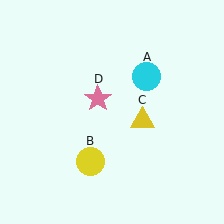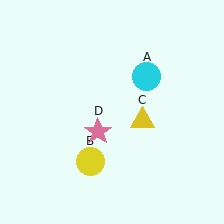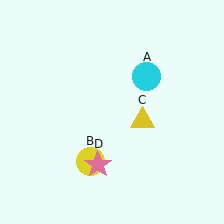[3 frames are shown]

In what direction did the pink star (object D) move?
The pink star (object D) moved down.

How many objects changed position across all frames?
1 object changed position: pink star (object D).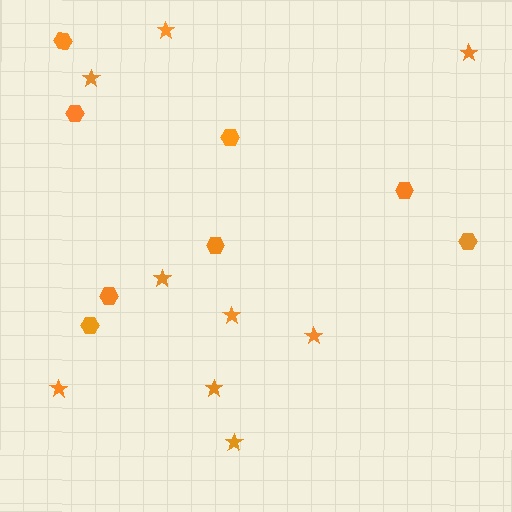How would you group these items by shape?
There are 2 groups: one group of hexagons (8) and one group of stars (9).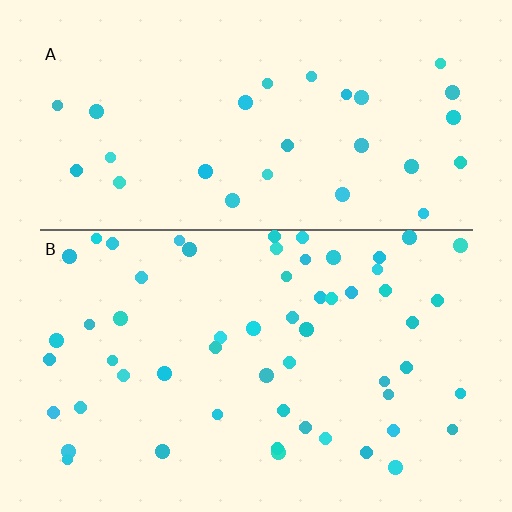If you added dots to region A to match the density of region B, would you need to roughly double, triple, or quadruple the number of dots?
Approximately double.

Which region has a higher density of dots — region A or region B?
B (the bottom).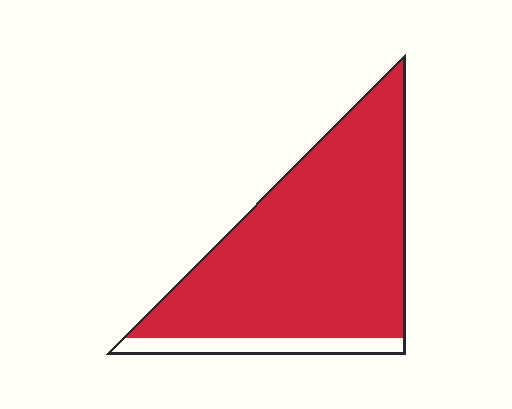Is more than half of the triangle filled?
Yes.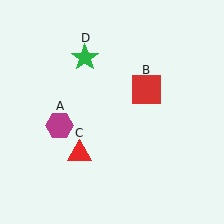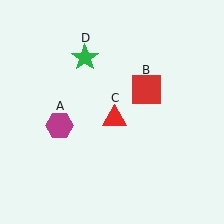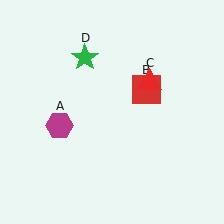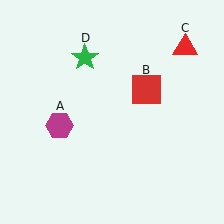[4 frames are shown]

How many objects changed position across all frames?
1 object changed position: red triangle (object C).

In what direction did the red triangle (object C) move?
The red triangle (object C) moved up and to the right.